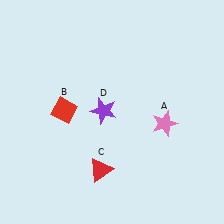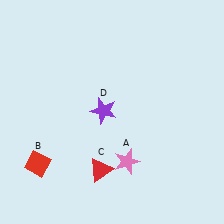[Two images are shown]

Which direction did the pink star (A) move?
The pink star (A) moved down.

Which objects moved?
The objects that moved are: the pink star (A), the red diamond (B).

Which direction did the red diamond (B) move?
The red diamond (B) moved down.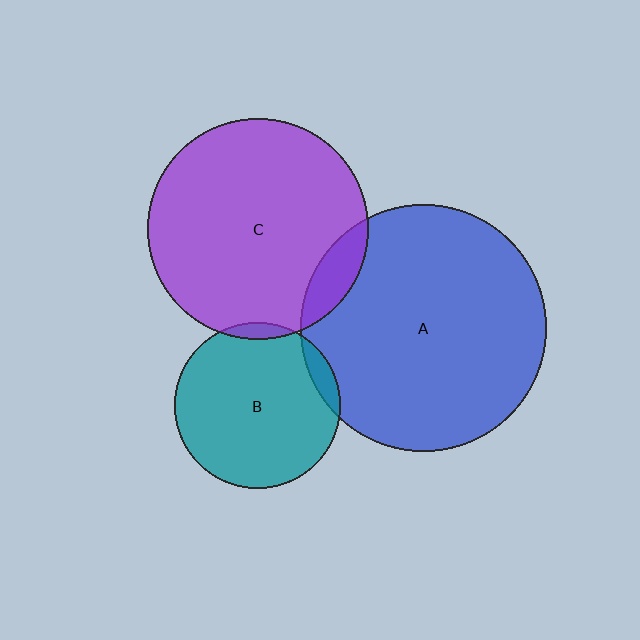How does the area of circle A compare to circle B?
Approximately 2.2 times.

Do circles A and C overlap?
Yes.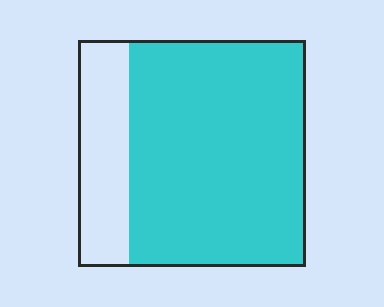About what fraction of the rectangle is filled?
About four fifths (4/5).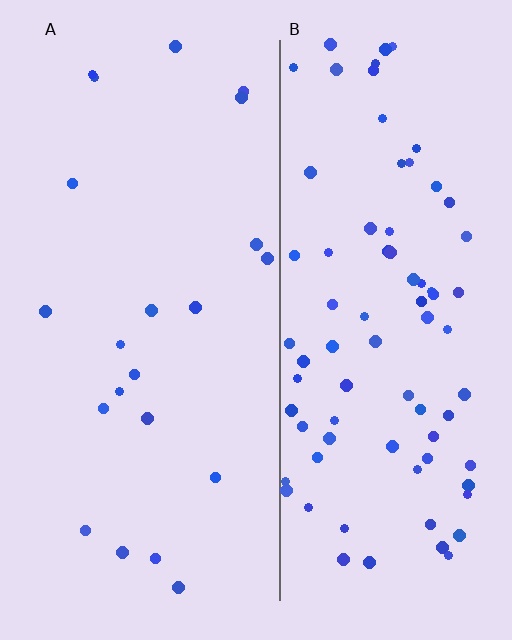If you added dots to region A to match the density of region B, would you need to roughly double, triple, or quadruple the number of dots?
Approximately quadruple.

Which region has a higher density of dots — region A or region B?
B (the right).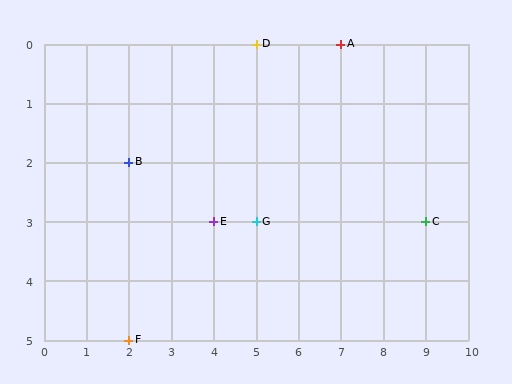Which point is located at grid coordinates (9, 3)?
Point C is at (9, 3).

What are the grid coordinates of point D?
Point D is at grid coordinates (5, 0).